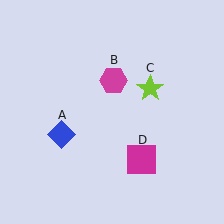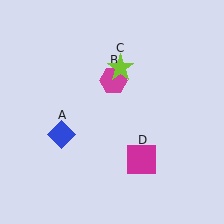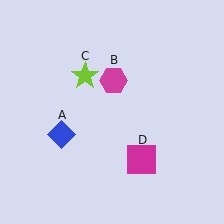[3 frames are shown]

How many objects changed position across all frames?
1 object changed position: lime star (object C).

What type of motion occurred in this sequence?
The lime star (object C) rotated counterclockwise around the center of the scene.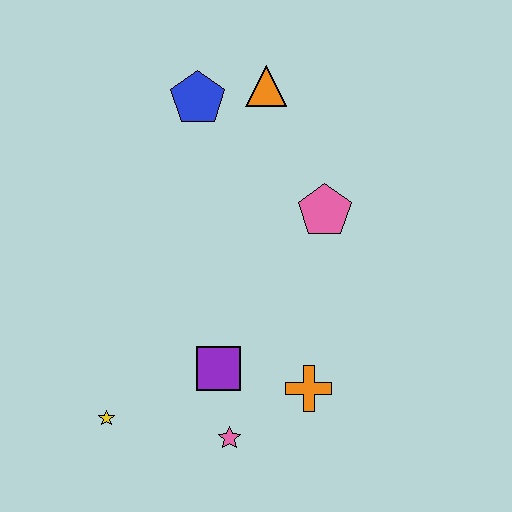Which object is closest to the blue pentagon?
The orange triangle is closest to the blue pentagon.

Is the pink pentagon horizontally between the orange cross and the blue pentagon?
No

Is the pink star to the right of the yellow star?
Yes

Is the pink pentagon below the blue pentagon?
Yes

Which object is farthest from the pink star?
The orange triangle is farthest from the pink star.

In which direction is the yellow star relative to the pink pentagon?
The yellow star is to the left of the pink pentagon.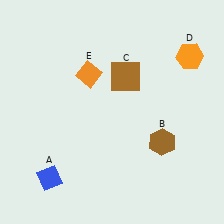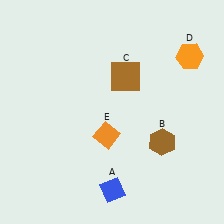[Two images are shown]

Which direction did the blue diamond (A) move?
The blue diamond (A) moved right.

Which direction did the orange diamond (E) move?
The orange diamond (E) moved down.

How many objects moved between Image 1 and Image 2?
2 objects moved between the two images.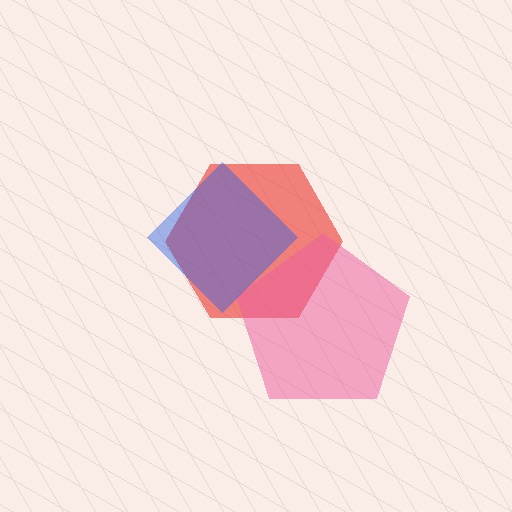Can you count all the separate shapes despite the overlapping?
Yes, there are 3 separate shapes.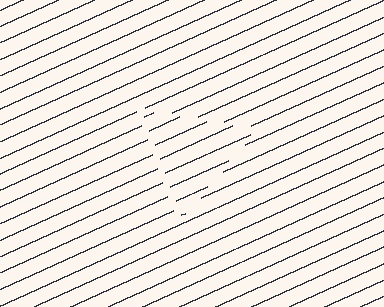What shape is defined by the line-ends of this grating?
An illusory triangle. The interior of the shape contains the same grating, shifted by half a period — the contour is defined by the phase discontinuity where line-ends from the inner and outer gratings abut.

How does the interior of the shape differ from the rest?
The interior of the shape contains the same grating, shifted by half a period — the contour is defined by the phase discontinuity where line-ends from the inner and outer gratings abut.